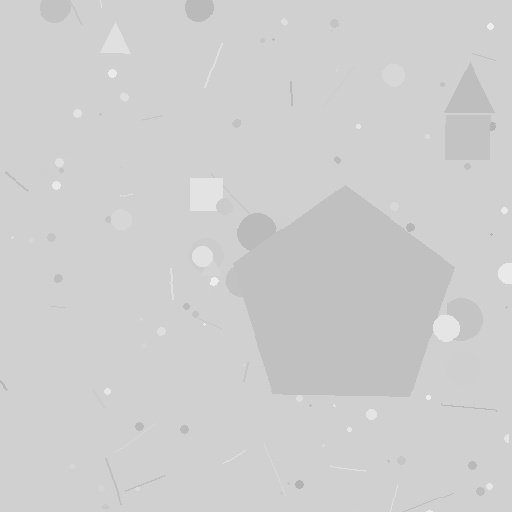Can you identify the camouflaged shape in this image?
The camouflaged shape is a pentagon.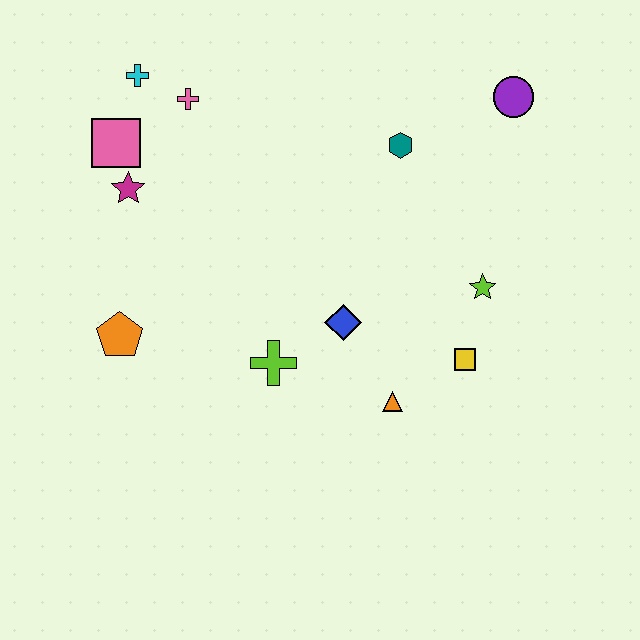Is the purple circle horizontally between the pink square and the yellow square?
No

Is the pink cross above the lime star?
Yes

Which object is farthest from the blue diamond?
The cyan cross is farthest from the blue diamond.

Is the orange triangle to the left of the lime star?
Yes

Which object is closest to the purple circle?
The teal hexagon is closest to the purple circle.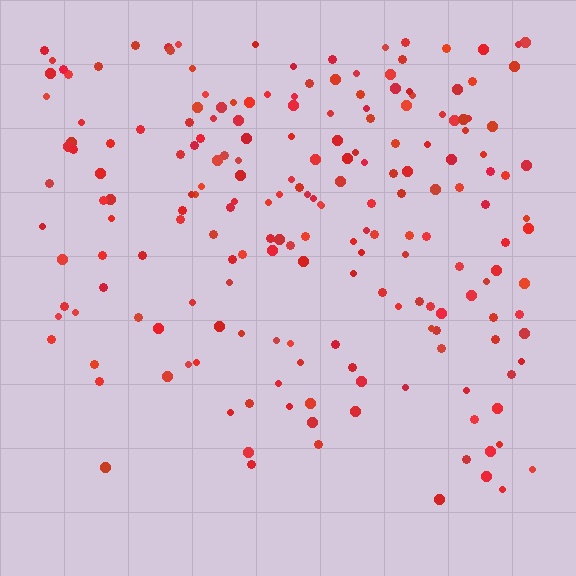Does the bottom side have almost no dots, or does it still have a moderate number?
Still a moderate number, just noticeably fewer than the top.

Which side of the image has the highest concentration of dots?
The top.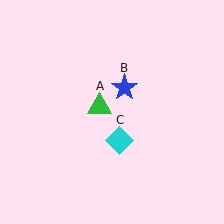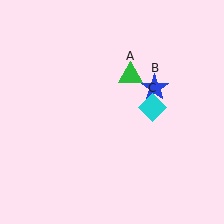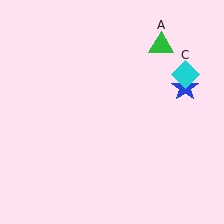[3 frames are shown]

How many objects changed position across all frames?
3 objects changed position: green triangle (object A), blue star (object B), cyan diamond (object C).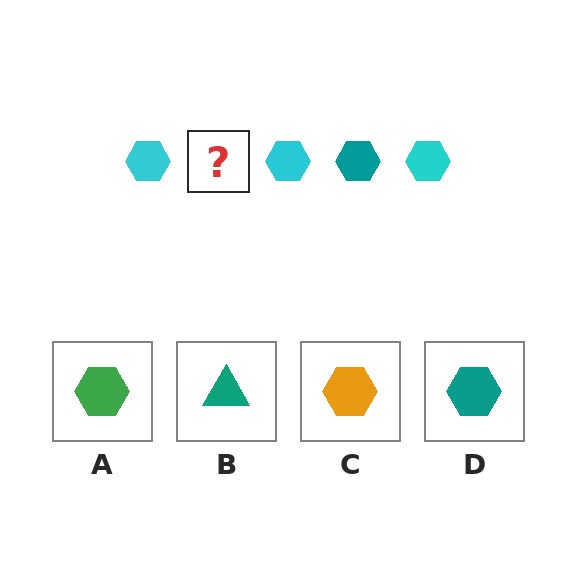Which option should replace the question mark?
Option D.